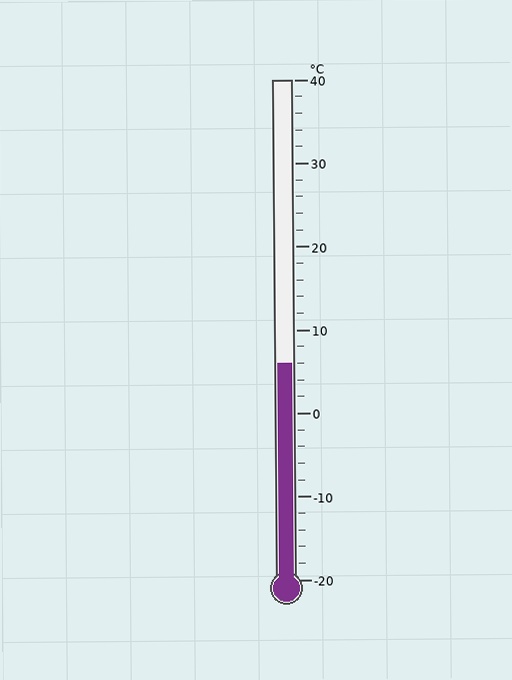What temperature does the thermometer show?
The thermometer shows approximately 6°C.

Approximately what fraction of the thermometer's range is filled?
The thermometer is filled to approximately 45% of its range.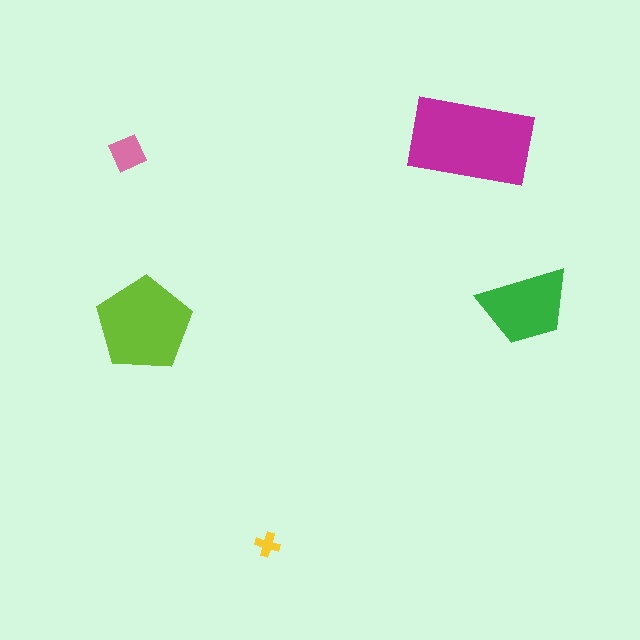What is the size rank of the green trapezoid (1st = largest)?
3rd.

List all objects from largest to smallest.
The magenta rectangle, the lime pentagon, the green trapezoid, the pink square, the yellow cross.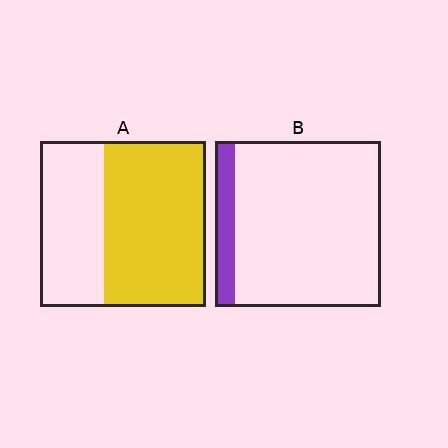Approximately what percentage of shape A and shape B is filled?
A is approximately 60% and B is approximately 10%.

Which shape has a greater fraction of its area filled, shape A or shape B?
Shape A.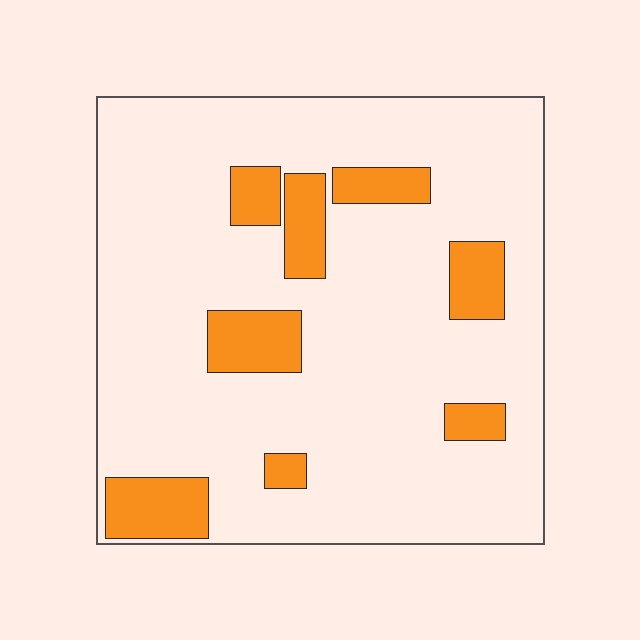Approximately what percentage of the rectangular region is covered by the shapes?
Approximately 15%.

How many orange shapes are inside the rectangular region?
8.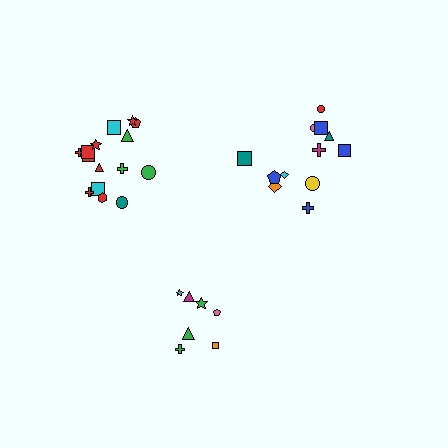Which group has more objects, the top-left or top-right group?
The top-left group.